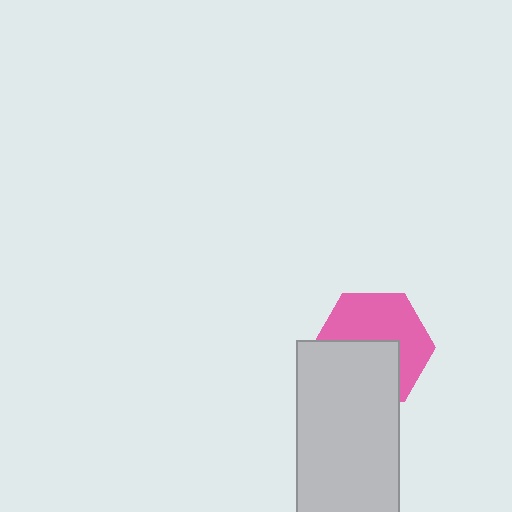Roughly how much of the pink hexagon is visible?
About half of it is visible (roughly 54%).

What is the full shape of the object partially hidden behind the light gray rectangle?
The partially hidden object is a pink hexagon.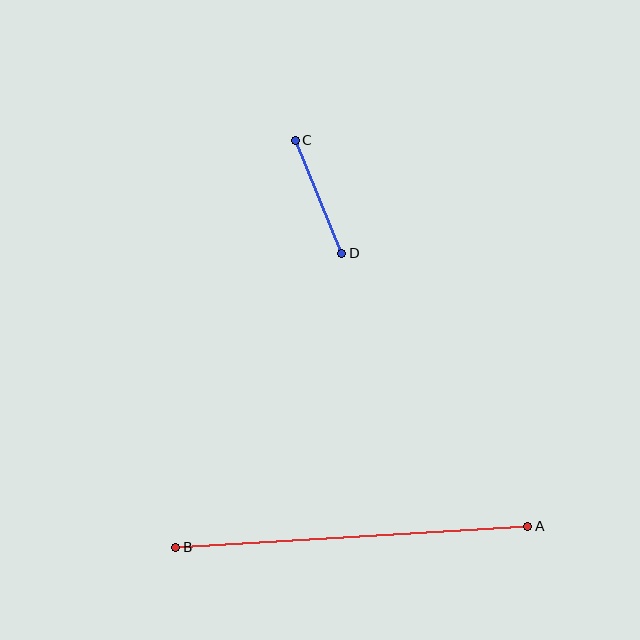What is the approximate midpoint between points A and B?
The midpoint is at approximately (352, 537) pixels.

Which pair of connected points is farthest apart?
Points A and B are farthest apart.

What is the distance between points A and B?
The distance is approximately 353 pixels.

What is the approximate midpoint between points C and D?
The midpoint is at approximately (318, 197) pixels.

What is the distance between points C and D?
The distance is approximately 123 pixels.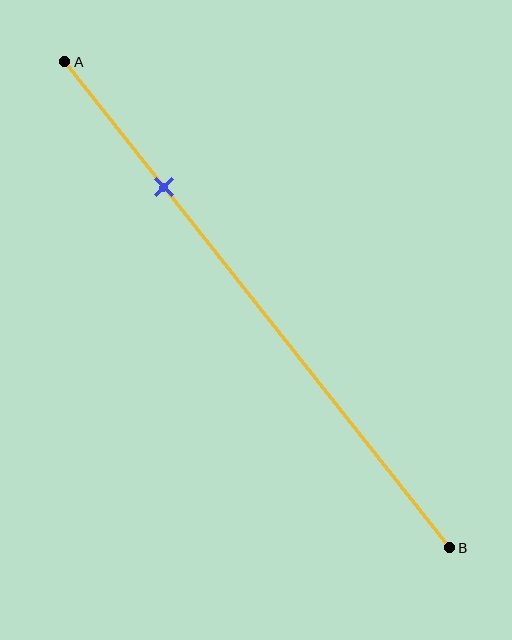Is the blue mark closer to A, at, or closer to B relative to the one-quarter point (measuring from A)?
The blue mark is approximately at the one-quarter point of segment AB.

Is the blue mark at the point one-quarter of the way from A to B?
Yes, the mark is approximately at the one-quarter point.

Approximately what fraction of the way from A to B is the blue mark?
The blue mark is approximately 25% of the way from A to B.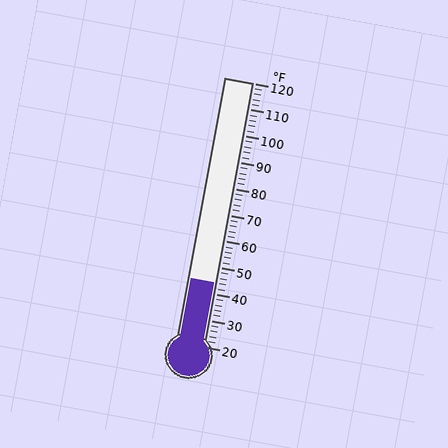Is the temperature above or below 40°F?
The temperature is above 40°F.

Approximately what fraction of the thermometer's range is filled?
The thermometer is filled to approximately 25% of its range.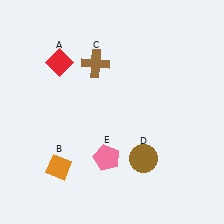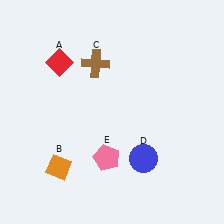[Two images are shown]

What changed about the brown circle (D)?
In Image 1, D is brown. In Image 2, it changed to blue.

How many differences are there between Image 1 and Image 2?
There is 1 difference between the two images.